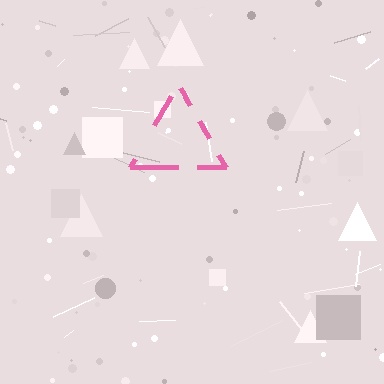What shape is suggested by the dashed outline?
The dashed outline suggests a triangle.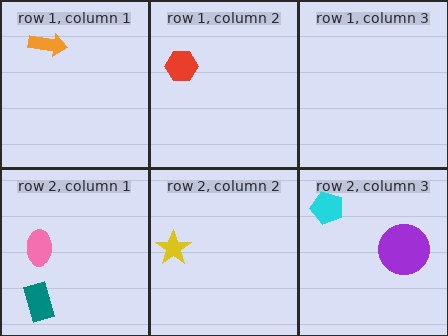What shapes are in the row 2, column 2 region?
The yellow star.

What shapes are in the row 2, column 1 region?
The teal rectangle, the pink ellipse.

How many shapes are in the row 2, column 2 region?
1.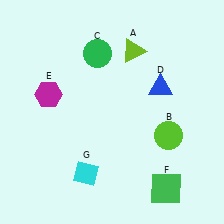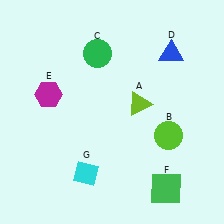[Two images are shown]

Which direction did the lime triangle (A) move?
The lime triangle (A) moved down.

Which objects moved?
The objects that moved are: the lime triangle (A), the blue triangle (D).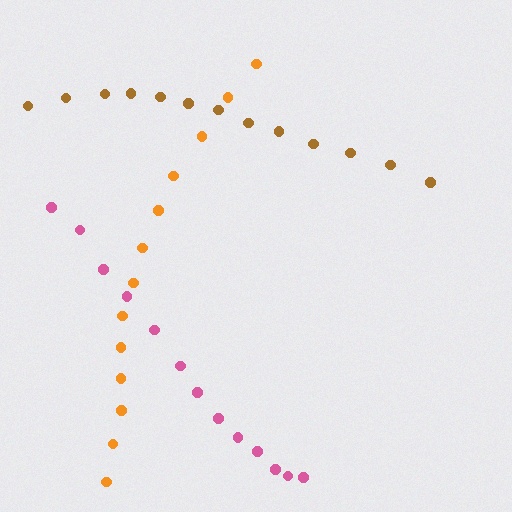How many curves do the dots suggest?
There are 3 distinct paths.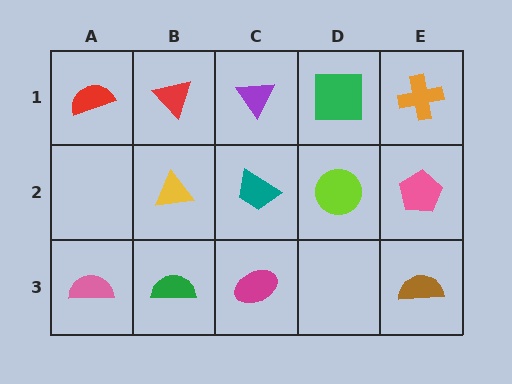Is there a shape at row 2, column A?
No, that cell is empty.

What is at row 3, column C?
A magenta ellipse.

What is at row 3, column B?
A green semicircle.